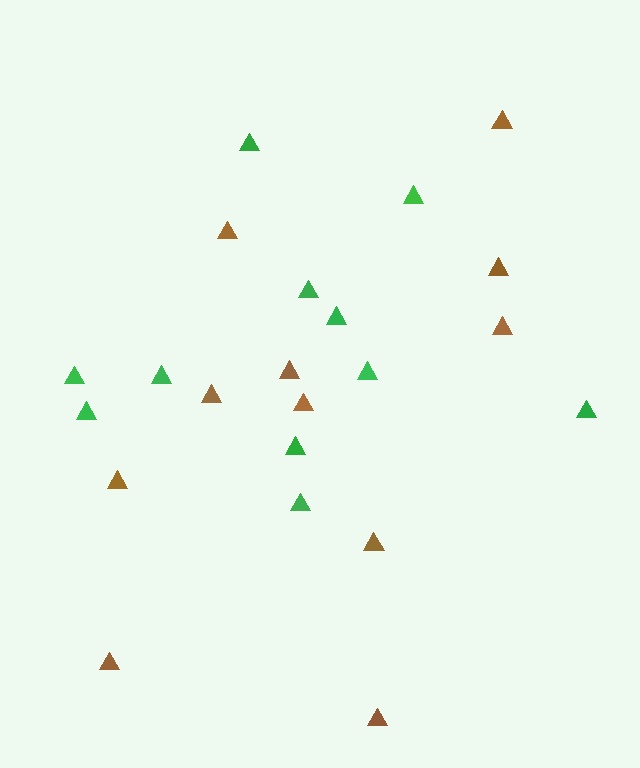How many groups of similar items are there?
There are 2 groups: one group of green triangles (11) and one group of brown triangles (11).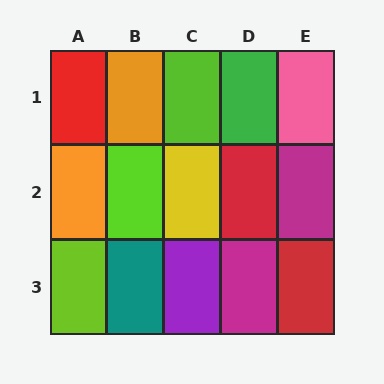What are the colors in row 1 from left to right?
Red, orange, lime, green, pink.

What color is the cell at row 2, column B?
Lime.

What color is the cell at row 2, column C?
Yellow.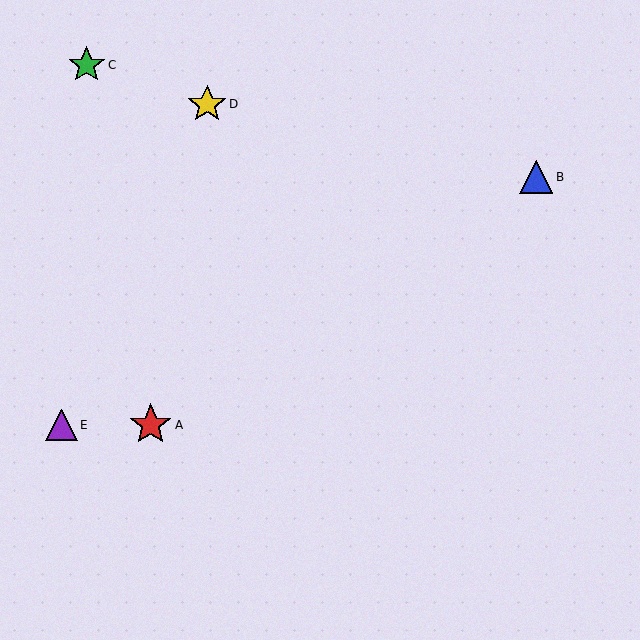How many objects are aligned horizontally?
2 objects (A, E) are aligned horizontally.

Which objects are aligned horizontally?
Objects A, E are aligned horizontally.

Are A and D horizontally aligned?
No, A is at y≈425 and D is at y≈104.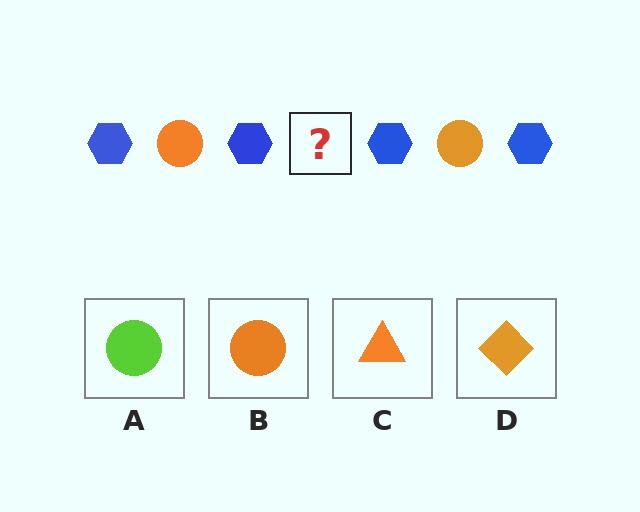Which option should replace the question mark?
Option B.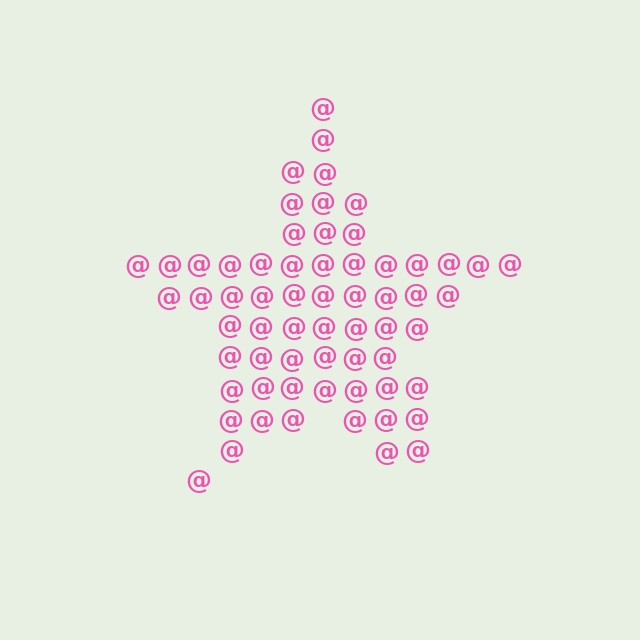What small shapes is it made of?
It is made of small at signs.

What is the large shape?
The large shape is a star.